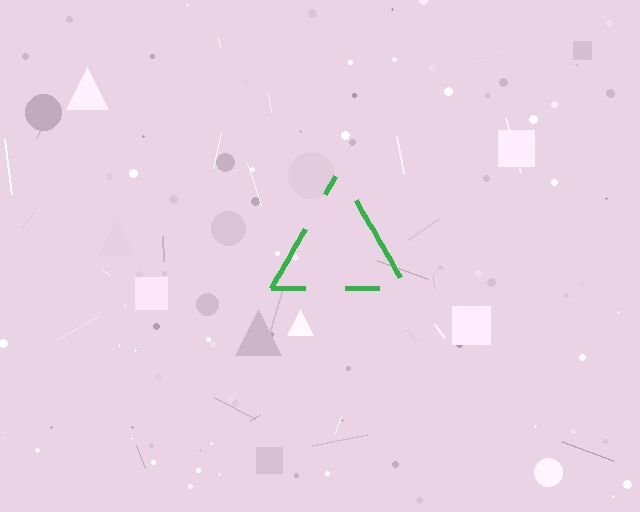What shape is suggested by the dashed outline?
The dashed outline suggests a triangle.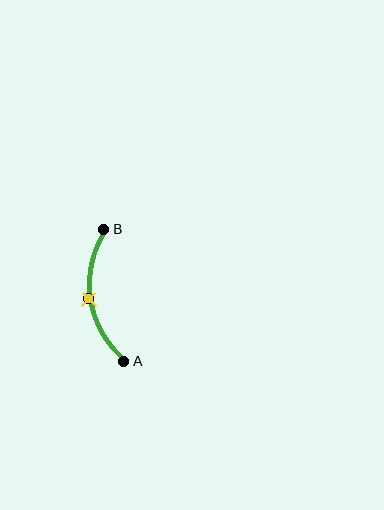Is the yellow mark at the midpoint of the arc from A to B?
Yes. The yellow mark lies on the arc at equal arc-length from both A and B — it is the arc midpoint.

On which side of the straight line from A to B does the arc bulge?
The arc bulges to the left of the straight line connecting A and B.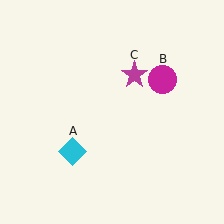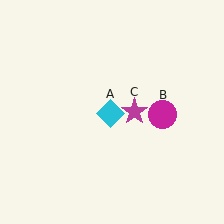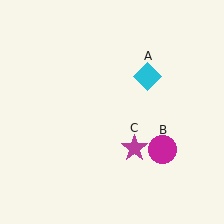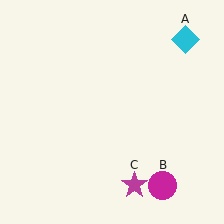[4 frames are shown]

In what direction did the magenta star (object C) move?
The magenta star (object C) moved down.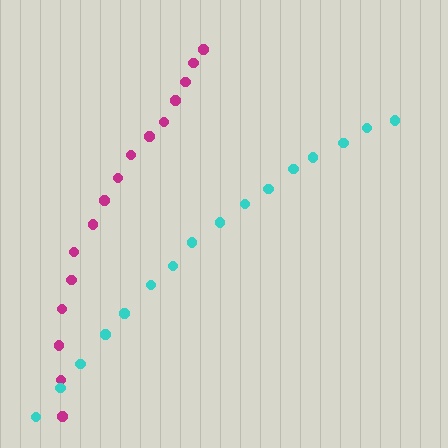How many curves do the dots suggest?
There are 2 distinct paths.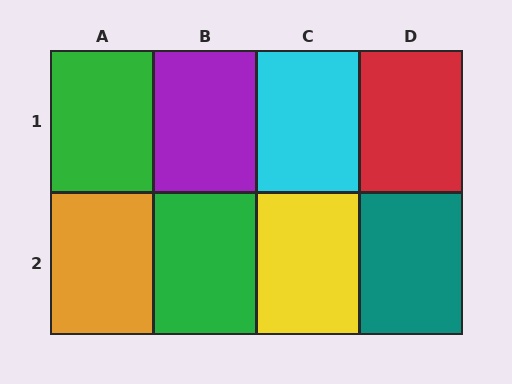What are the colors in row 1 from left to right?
Green, purple, cyan, red.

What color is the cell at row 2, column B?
Green.